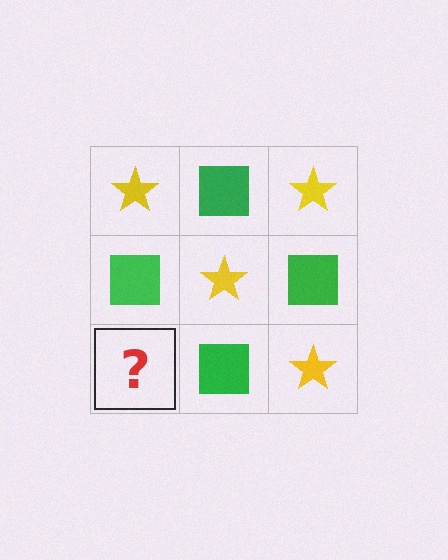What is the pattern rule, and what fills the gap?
The rule is that it alternates yellow star and green square in a checkerboard pattern. The gap should be filled with a yellow star.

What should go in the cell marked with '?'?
The missing cell should contain a yellow star.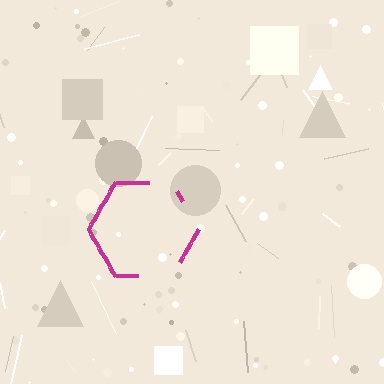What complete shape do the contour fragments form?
The contour fragments form a hexagon.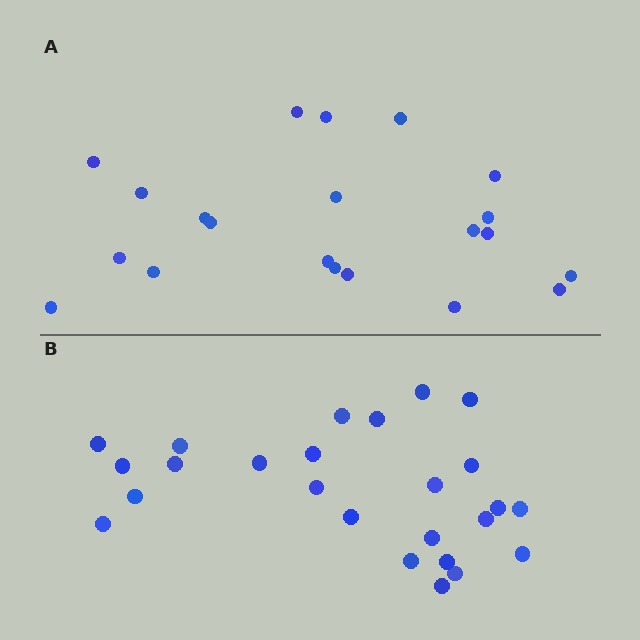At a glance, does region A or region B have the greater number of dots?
Region B (the bottom region) has more dots.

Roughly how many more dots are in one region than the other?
Region B has about 4 more dots than region A.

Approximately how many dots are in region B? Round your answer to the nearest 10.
About 20 dots. (The exact count is 25, which rounds to 20.)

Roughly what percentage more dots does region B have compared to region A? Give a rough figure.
About 20% more.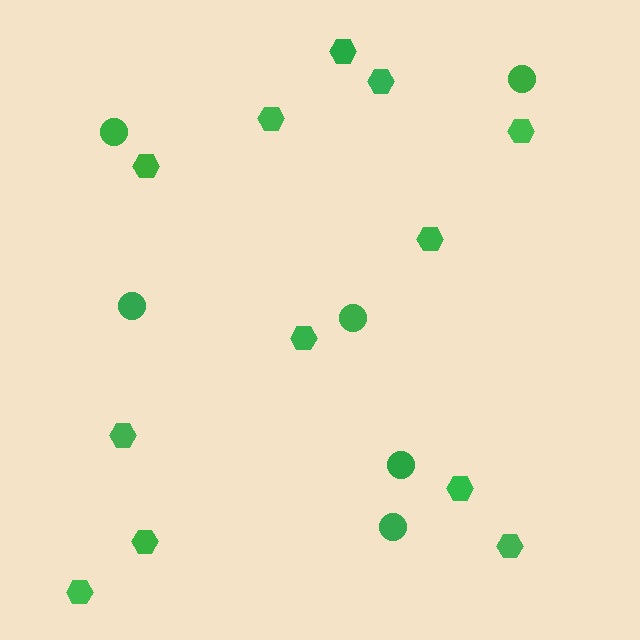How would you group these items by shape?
There are 2 groups: one group of hexagons (12) and one group of circles (6).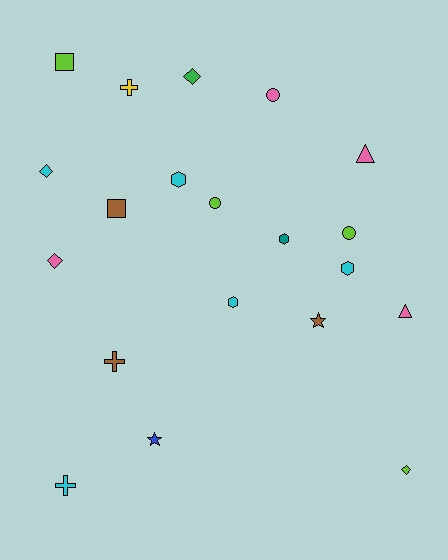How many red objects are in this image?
There are no red objects.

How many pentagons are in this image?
There are no pentagons.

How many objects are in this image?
There are 20 objects.